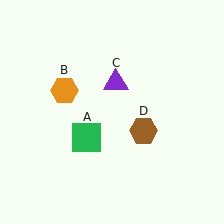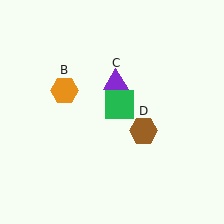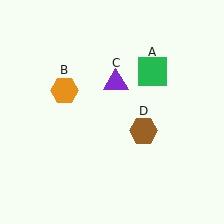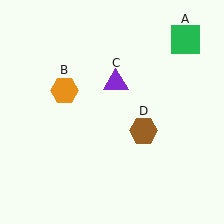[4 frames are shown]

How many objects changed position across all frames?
1 object changed position: green square (object A).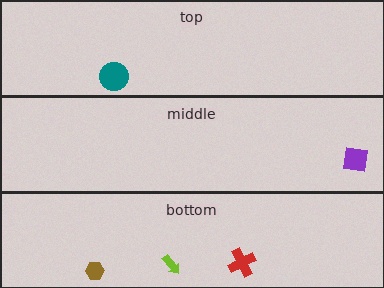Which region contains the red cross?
The bottom region.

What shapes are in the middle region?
The purple square.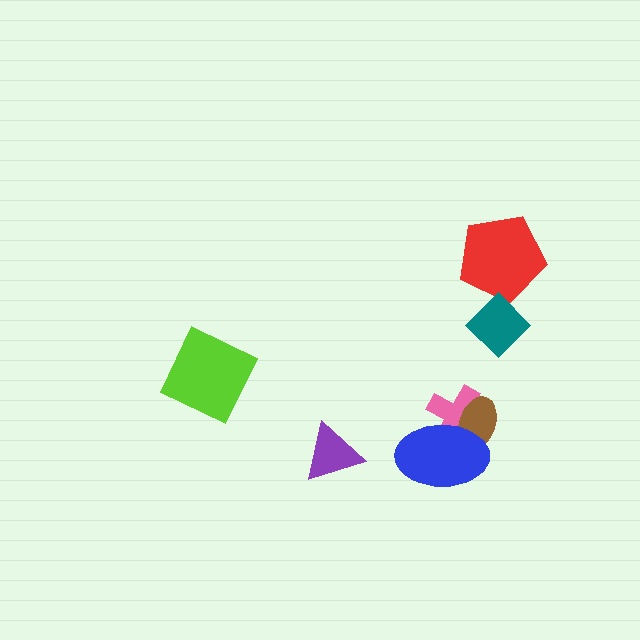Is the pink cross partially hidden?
Yes, it is partially covered by another shape.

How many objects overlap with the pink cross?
2 objects overlap with the pink cross.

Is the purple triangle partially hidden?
No, no other shape covers it.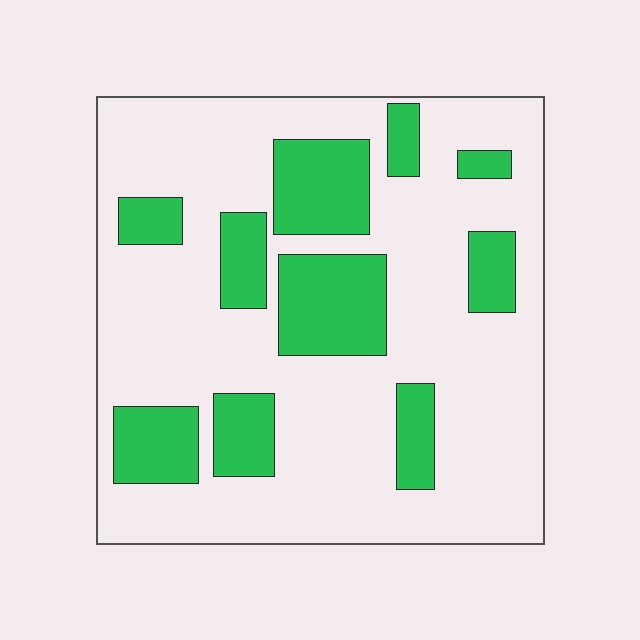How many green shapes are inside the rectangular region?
10.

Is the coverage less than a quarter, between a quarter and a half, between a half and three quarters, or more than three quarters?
Between a quarter and a half.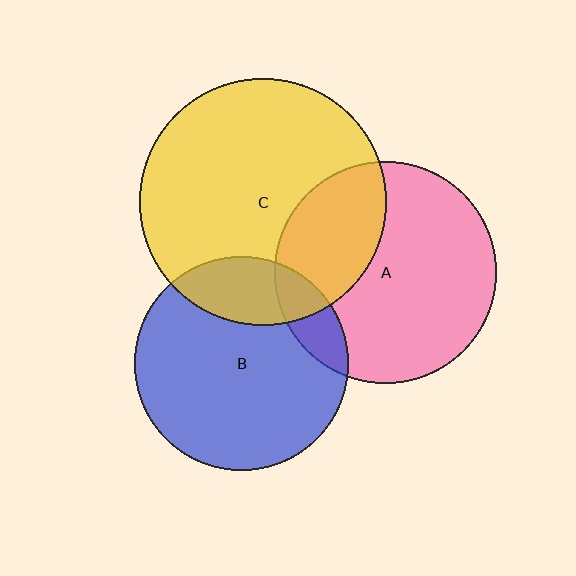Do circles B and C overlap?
Yes.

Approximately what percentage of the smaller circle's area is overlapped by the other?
Approximately 20%.